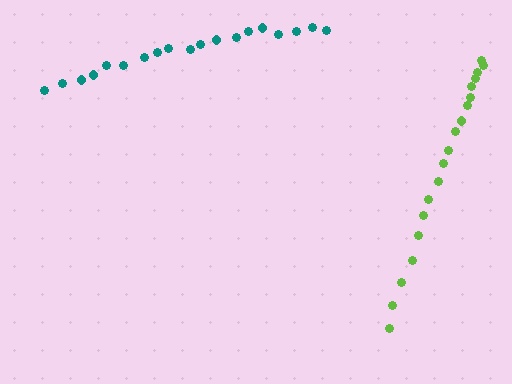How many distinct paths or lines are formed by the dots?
There are 2 distinct paths.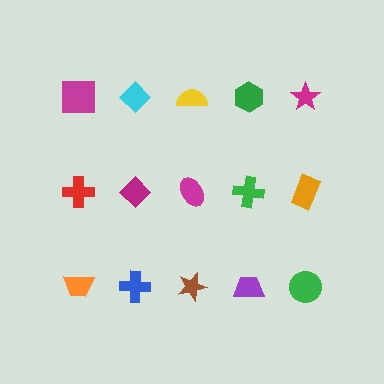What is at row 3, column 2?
A blue cross.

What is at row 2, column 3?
A magenta ellipse.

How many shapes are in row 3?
5 shapes.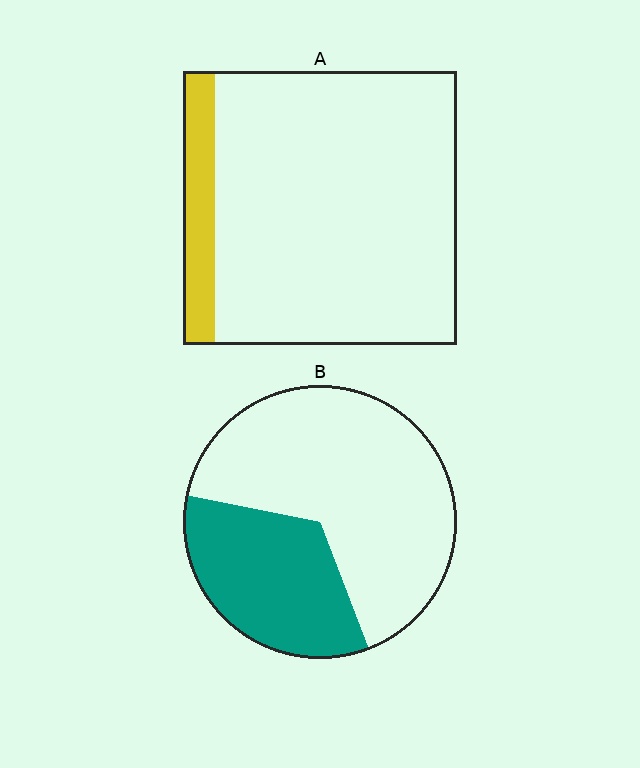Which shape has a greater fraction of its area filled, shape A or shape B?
Shape B.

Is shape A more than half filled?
No.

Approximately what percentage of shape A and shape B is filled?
A is approximately 10% and B is approximately 35%.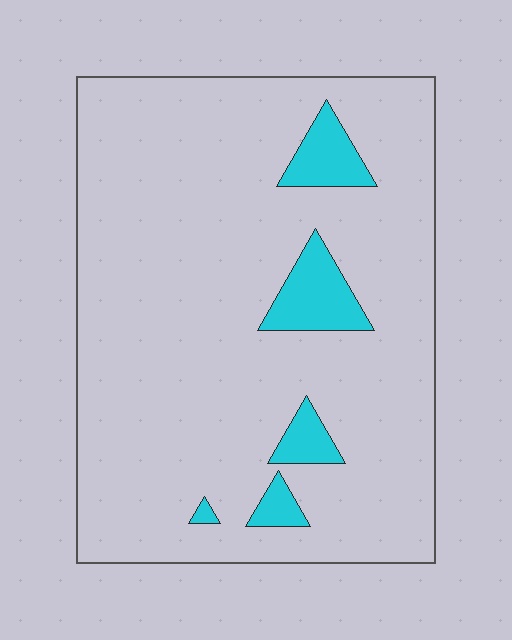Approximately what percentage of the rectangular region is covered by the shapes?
Approximately 10%.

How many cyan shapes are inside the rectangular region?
5.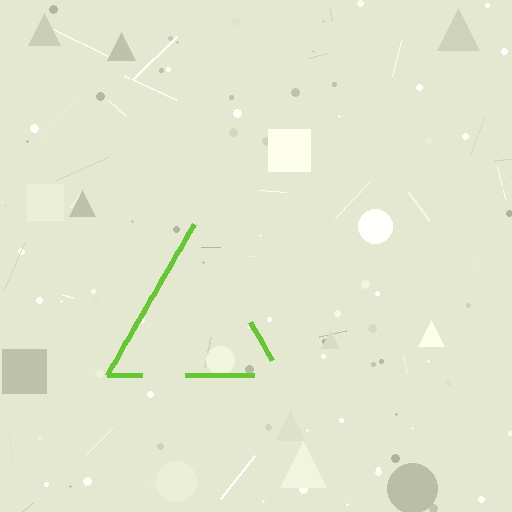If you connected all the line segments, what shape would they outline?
They would outline a triangle.